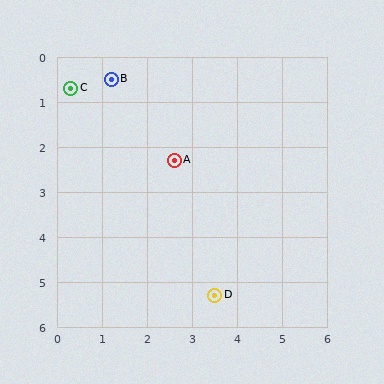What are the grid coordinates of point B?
Point B is at approximately (1.2, 0.5).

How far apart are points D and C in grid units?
Points D and C are about 5.6 grid units apart.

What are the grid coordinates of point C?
Point C is at approximately (0.3, 0.7).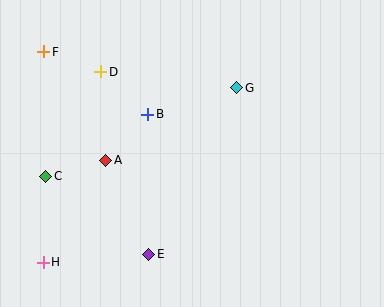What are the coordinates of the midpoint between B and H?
The midpoint between B and H is at (95, 188).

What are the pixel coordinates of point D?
Point D is at (101, 72).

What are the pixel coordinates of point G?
Point G is at (237, 88).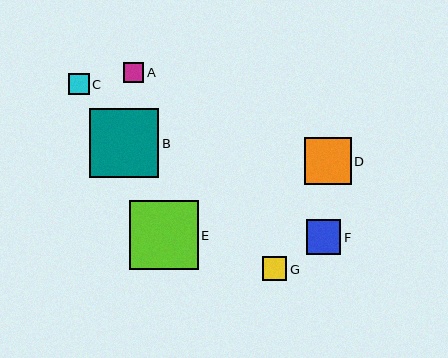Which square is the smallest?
Square A is the smallest with a size of approximately 20 pixels.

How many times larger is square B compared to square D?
Square B is approximately 1.5 times the size of square D.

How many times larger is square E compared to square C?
Square E is approximately 3.4 times the size of square C.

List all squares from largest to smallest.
From largest to smallest: E, B, D, F, G, C, A.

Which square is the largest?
Square E is the largest with a size of approximately 69 pixels.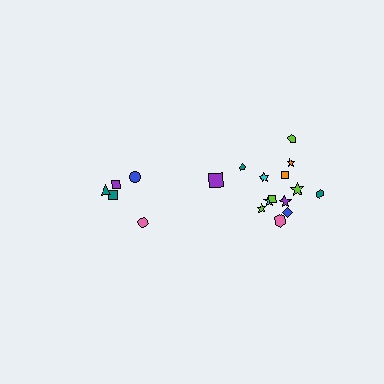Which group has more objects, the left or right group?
The right group.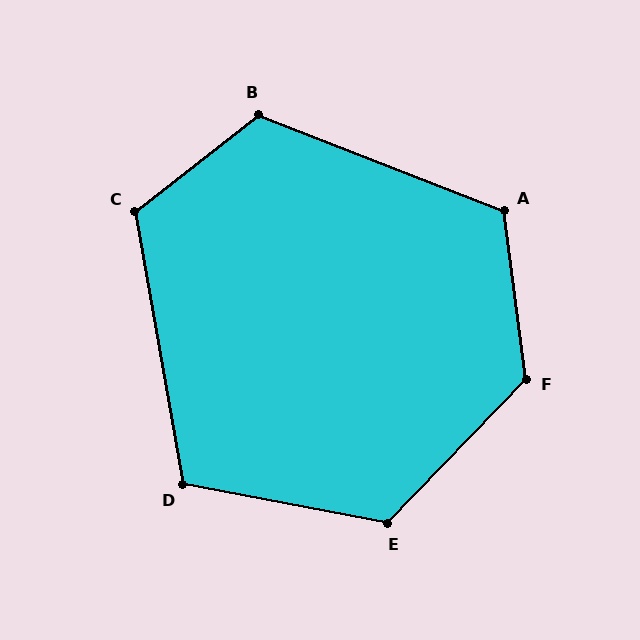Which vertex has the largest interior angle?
F, at approximately 129 degrees.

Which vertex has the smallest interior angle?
D, at approximately 111 degrees.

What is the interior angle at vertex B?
Approximately 121 degrees (obtuse).